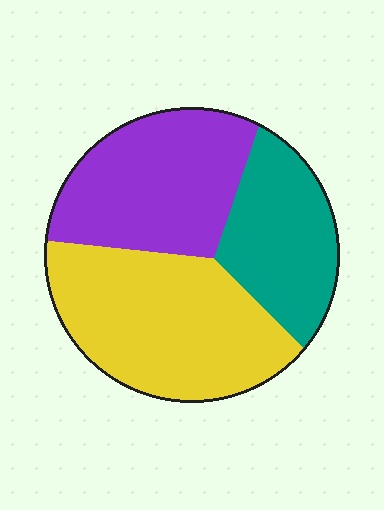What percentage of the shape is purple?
Purple covers 33% of the shape.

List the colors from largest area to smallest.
From largest to smallest: yellow, purple, teal.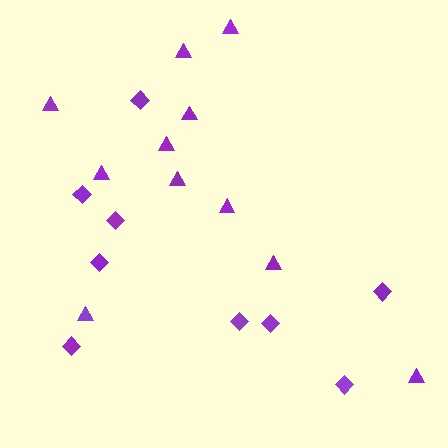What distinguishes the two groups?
There are 2 groups: one group of diamonds (9) and one group of triangles (11).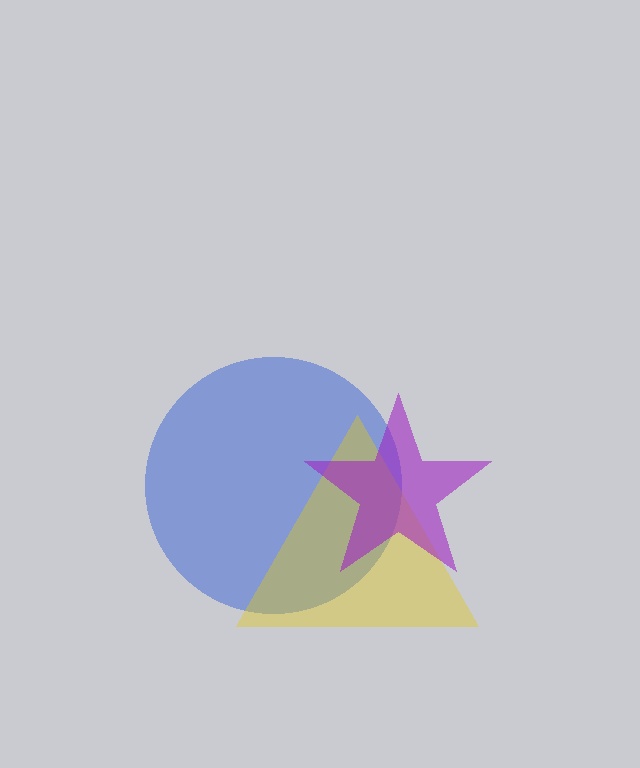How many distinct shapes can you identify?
There are 3 distinct shapes: a blue circle, a yellow triangle, a purple star.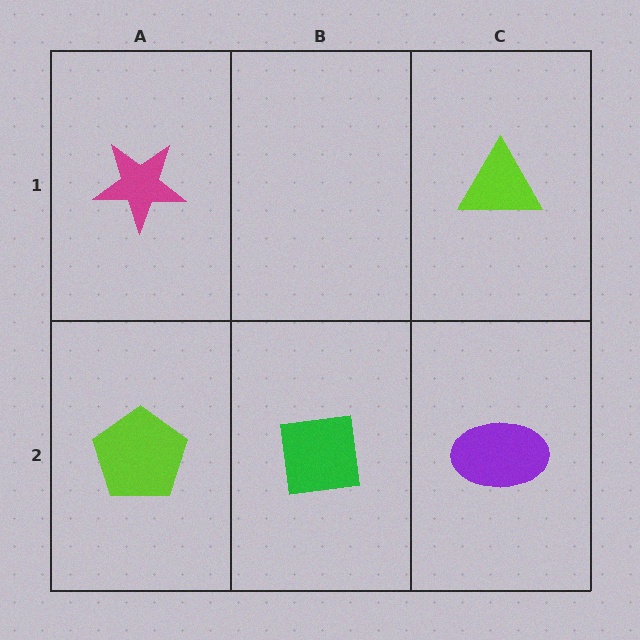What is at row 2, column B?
A green square.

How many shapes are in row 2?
3 shapes.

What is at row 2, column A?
A lime pentagon.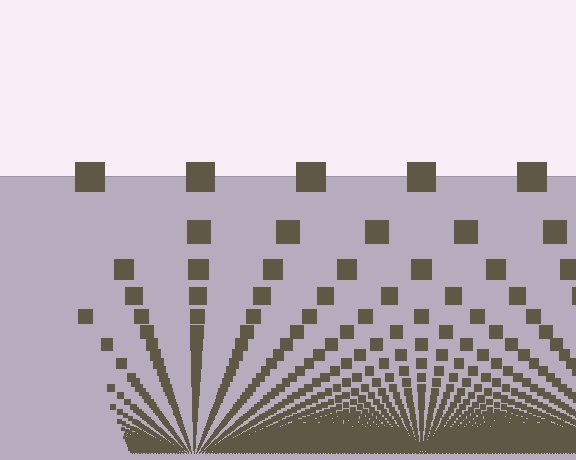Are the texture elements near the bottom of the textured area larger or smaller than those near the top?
Smaller. The gradient is inverted — elements near the bottom are smaller and denser.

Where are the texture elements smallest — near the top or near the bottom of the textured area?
Near the bottom.